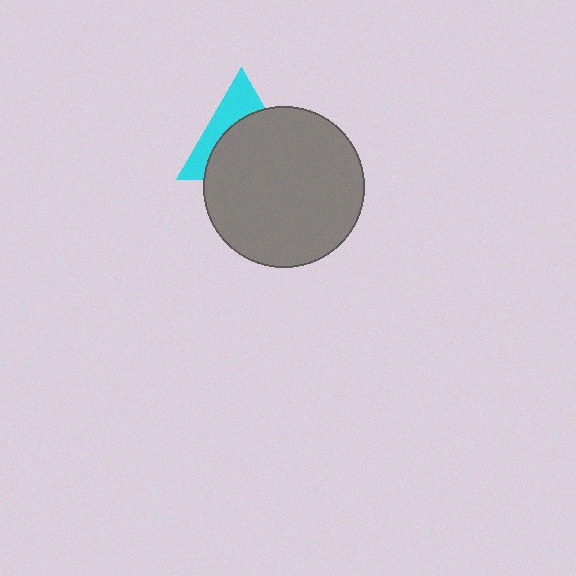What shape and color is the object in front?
The object in front is a gray circle.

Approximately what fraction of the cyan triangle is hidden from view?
Roughly 63% of the cyan triangle is hidden behind the gray circle.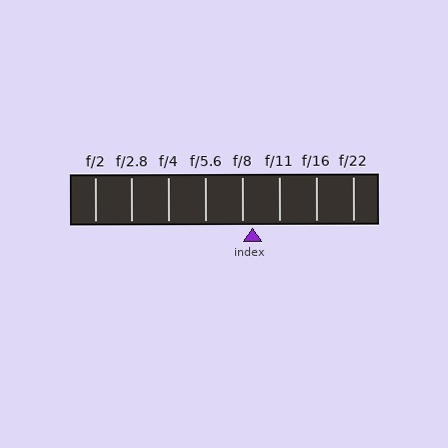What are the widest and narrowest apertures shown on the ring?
The widest aperture shown is f/2 and the narrowest is f/22.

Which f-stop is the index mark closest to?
The index mark is closest to f/8.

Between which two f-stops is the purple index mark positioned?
The index mark is between f/8 and f/11.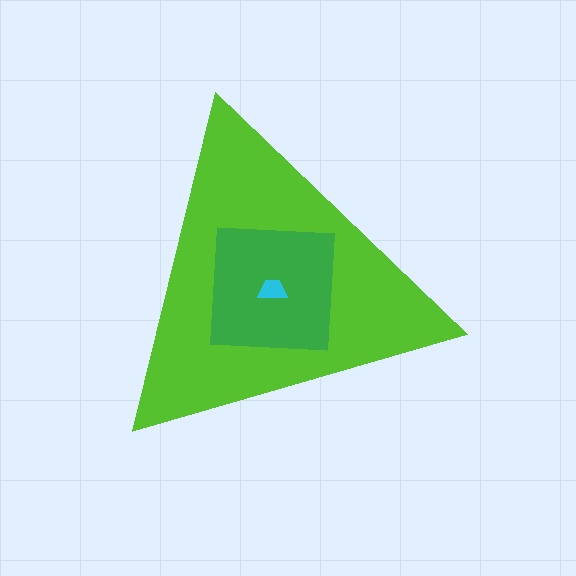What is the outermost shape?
The lime triangle.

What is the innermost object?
The cyan trapezoid.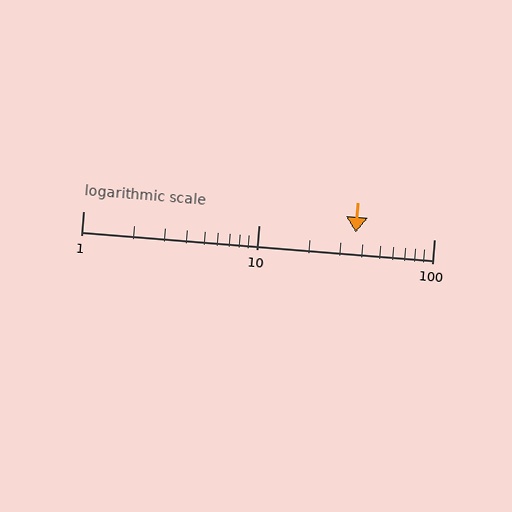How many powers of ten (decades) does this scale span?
The scale spans 2 decades, from 1 to 100.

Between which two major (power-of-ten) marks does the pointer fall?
The pointer is between 10 and 100.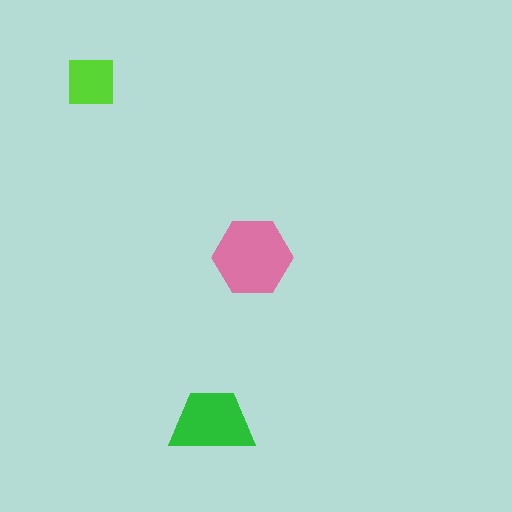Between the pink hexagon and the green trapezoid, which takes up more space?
The pink hexagon.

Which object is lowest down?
The green trapezoid is bottommost.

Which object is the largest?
The pink hexagon.